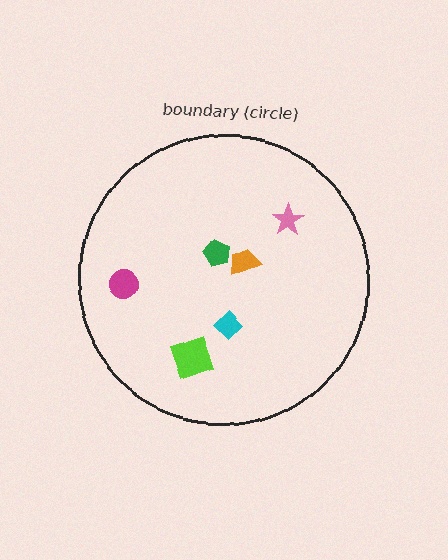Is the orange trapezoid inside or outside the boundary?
Inside.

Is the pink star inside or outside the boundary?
Inside.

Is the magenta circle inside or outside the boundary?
Inside.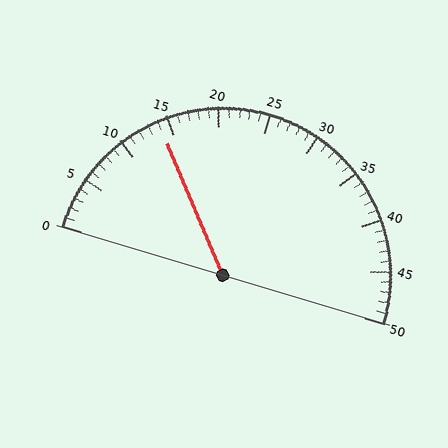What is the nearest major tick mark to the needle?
The nearest major tick mark is 15.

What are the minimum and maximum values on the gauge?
The gauge ranges from 0 to 50.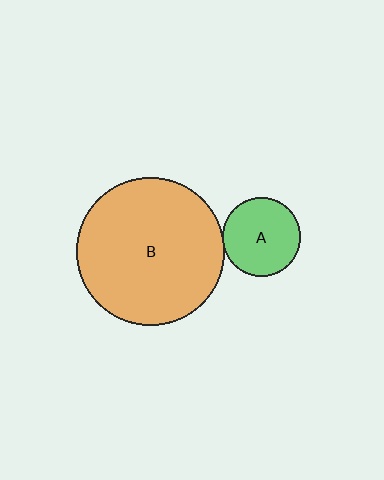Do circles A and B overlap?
Yes.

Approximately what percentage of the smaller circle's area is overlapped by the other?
Approximately 5%.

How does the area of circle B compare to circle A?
Approximately 3.6 times.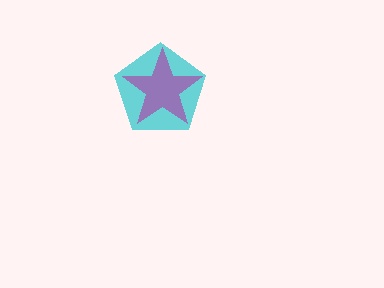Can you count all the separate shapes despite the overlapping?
Yes, there are 2 separate shapes.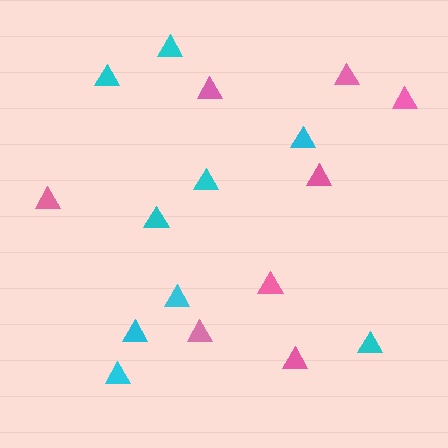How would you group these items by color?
There are 2 groups: one group of pink triangles (8) and one group of cyan triangles (9).